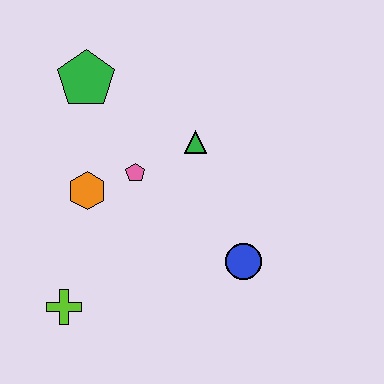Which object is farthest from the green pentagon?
The blue circle is farthest from the green pentagon.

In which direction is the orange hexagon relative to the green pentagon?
The orange hexagon is below the green pentagon.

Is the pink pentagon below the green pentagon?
Yes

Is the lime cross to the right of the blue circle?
No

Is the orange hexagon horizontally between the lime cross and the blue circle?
Yes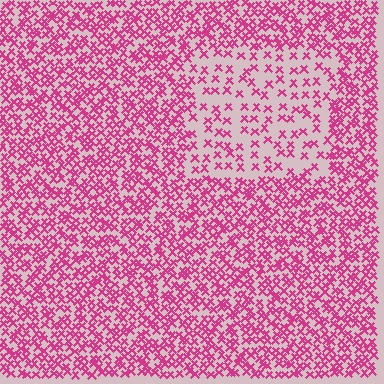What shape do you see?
I see a rectangle.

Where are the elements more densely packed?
The elements are more densely packed outside the rectangle boundary.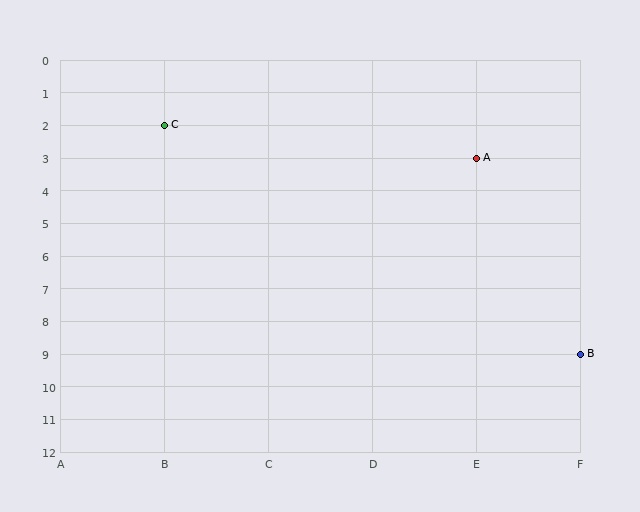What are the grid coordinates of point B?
Point B is at grid coordinates (F, 9).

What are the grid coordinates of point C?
Point C is at grid coordinates (B, 2).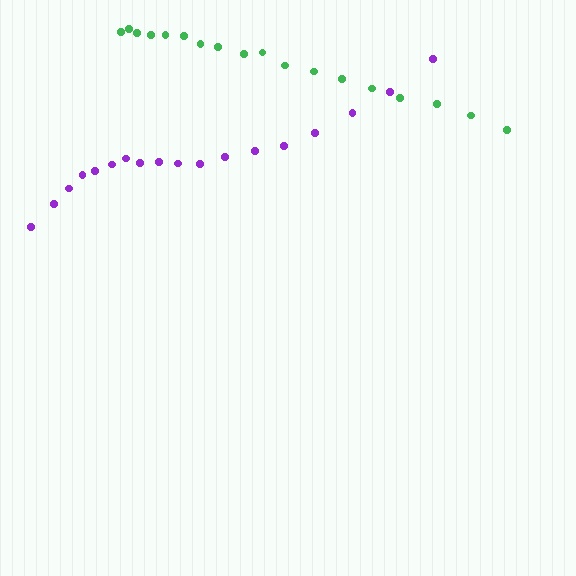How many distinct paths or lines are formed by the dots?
There are 2 distinct paths.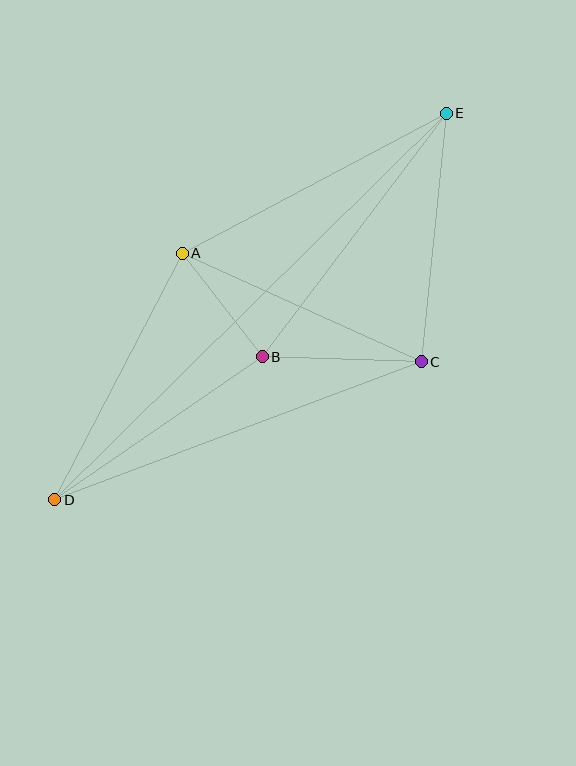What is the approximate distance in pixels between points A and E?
The distance between A and E is approximately 299 pixels.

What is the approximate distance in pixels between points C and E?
The distance between C and E is approximately 250 pixels.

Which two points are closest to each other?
Points A and B are closest to each other.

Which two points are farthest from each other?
Points D and E are farthest from each other.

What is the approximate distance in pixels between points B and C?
The distance between B and C is approximately 159 pixels.